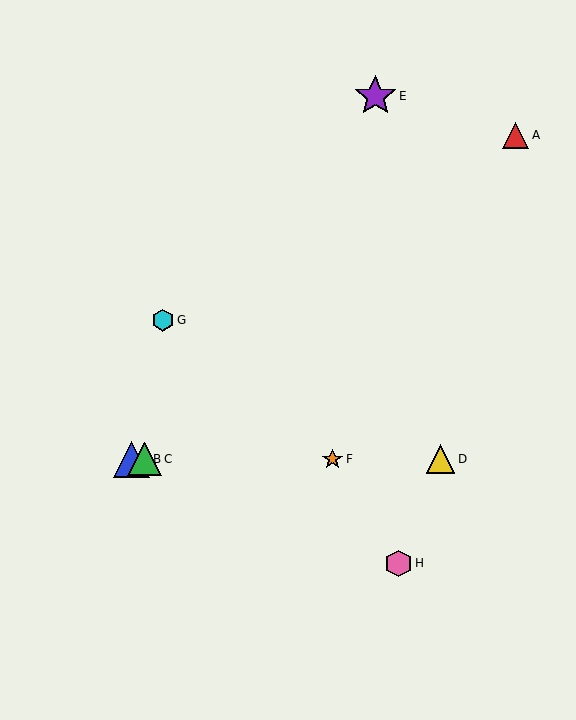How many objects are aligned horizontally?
4 objects (B, C, D, F) are aligned horizontally.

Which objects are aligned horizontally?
Objects B, C, D, F are aligned horizontally.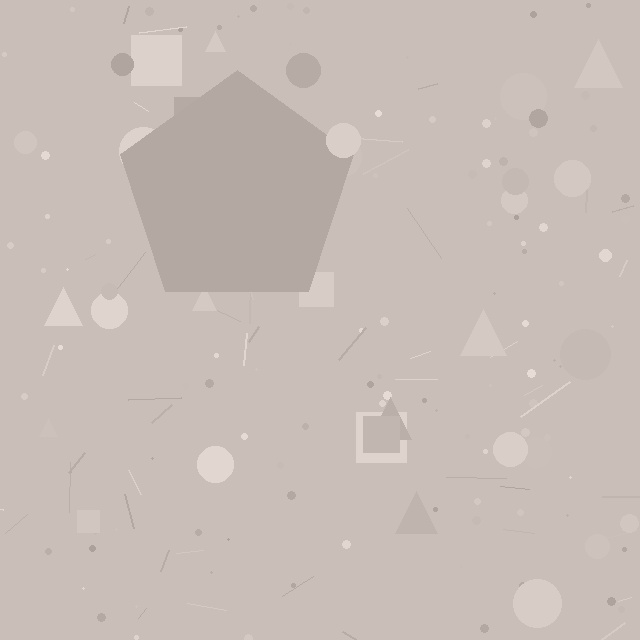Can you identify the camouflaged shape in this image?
The camouflaged shape is a pentagon.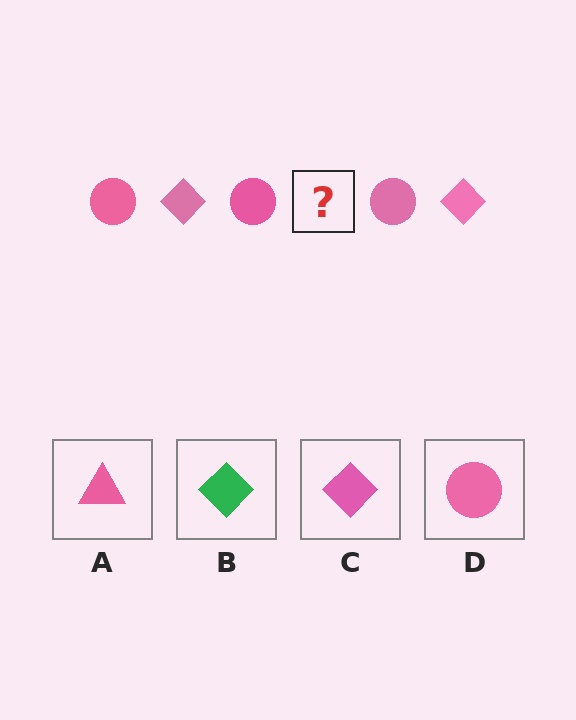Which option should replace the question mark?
Option C.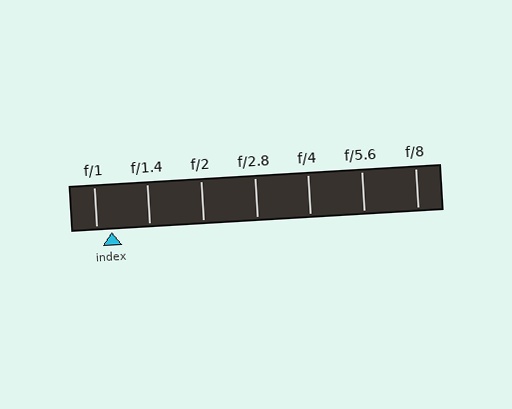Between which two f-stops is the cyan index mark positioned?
The index mark is between f/1 and f/1.4.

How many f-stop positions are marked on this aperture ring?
There are 7 f-stop positions marked.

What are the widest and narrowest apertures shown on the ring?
The widest aperture shown is f/1 and the narrowest is f/8.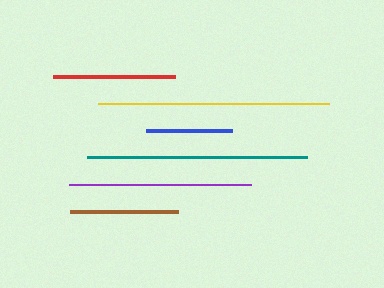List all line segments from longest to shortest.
From longest to shortest: yellow, teal, purple, red, brown, blue.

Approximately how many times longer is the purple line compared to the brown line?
The purple line is approximately 1.7 times the length of the brown line.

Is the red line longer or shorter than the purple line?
The purple line is longer than the red line.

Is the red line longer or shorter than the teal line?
The teal line is longer than the red line.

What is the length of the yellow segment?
The yellow segment is approximately 231 pixels long.